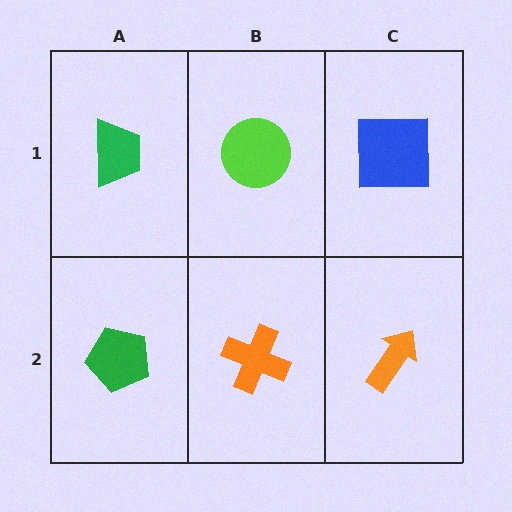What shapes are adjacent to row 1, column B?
An orange cross (row 2, column B), a green trapezoid (row 1, column A), a blue square (row 1, column C).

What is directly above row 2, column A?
A green trapezoid.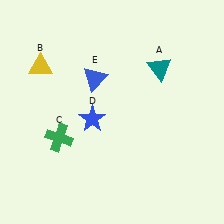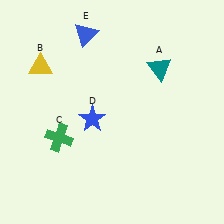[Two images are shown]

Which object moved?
The blue triangle (E) moved up.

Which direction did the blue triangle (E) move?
The blue triangle (E) moved up.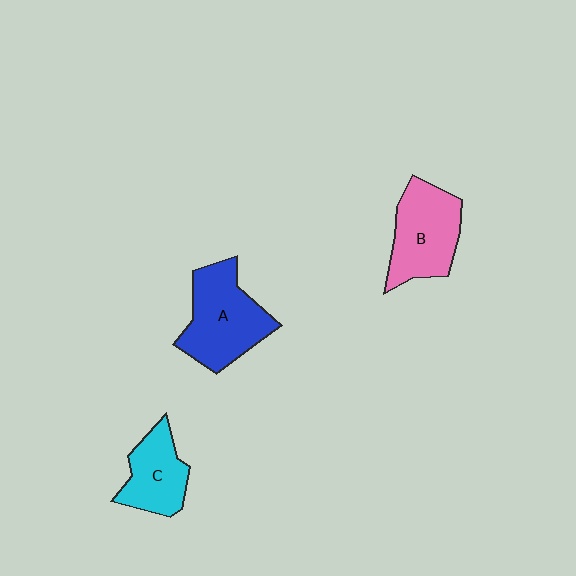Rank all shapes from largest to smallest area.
From largest to smallest: A (blue), B (pink), C (cyan).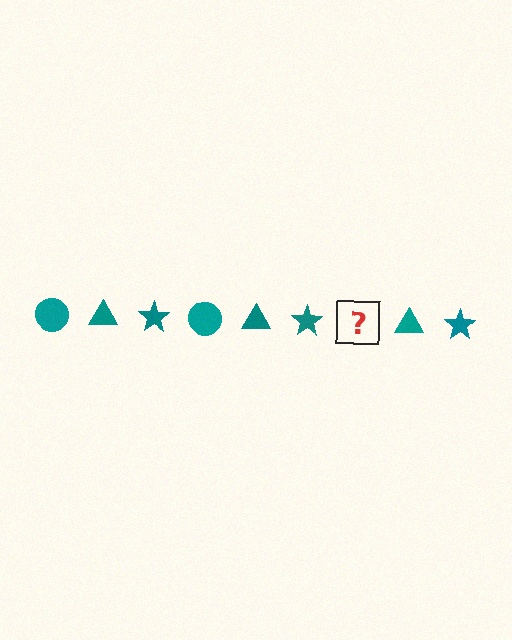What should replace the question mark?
The question mark should be replaced with a teal circle.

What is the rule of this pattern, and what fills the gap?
The rule is that the pattern cycles through circle, triangle, star shapes in teal. The gap should be filled with a teal circle.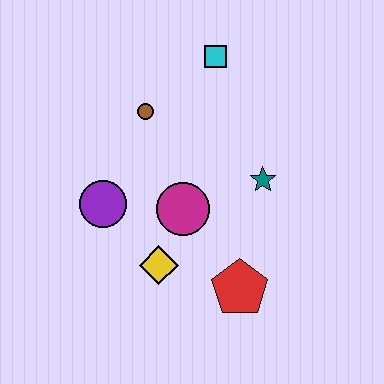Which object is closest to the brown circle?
The cyan square is closest to the brown circle.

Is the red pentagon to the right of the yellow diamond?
Yes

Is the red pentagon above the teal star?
No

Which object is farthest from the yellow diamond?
The cyan square is farthest from the yellow diamond.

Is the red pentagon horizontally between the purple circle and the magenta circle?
No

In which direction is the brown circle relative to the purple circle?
The brown circle is above the purple circle.